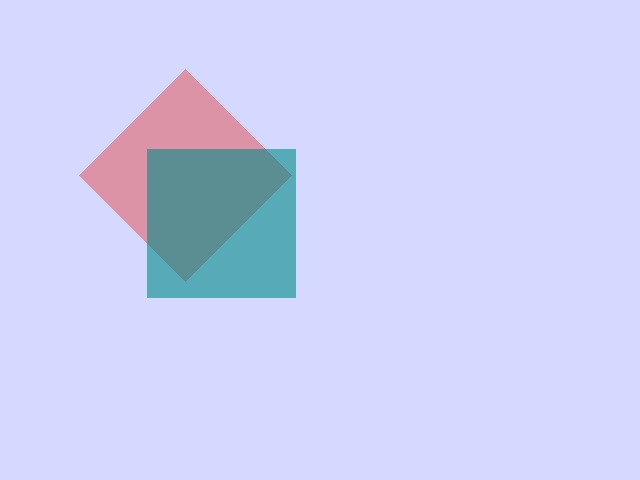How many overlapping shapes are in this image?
There are 2 overlapping shapes in the image.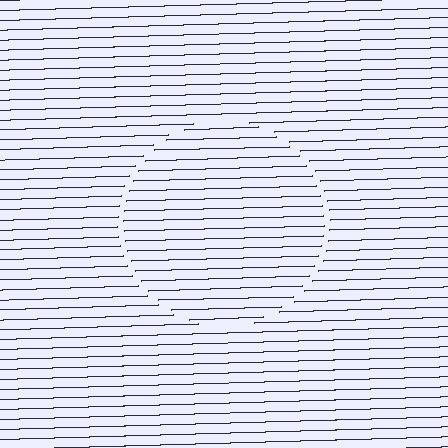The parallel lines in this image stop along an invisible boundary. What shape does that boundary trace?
An illusory circle. The interior of the shape contains the same grating, shifted by half a period — the contour is defined by the phase discontinuity where line-ends from the inner and outer gratings abut.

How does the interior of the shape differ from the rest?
The interior of the shape contains the same grating, shifted by half a period — the contour is defined by the phase discontinuity where line-ends from the inner and outer gratings abut.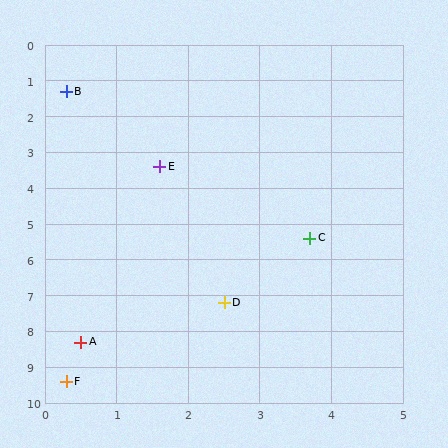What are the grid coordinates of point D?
Point D is at approximately (2.5, 7.2).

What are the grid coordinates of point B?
Point B is at approximately (0.3, 1.3).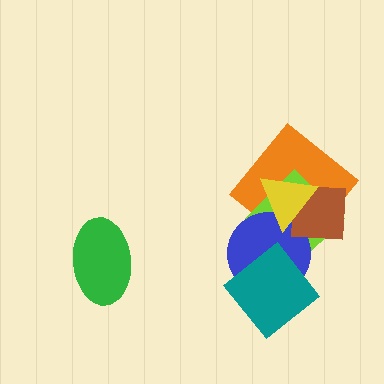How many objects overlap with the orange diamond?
4 objects overlap with the orange diamond.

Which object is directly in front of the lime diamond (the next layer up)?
The blue circle is directly in front of the lime diamond.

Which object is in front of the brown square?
The yellow triangle is in front of the brown square.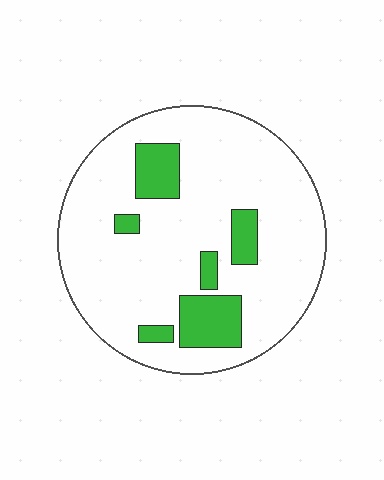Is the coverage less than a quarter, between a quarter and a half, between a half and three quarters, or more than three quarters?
Less than a quarter.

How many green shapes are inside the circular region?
6.